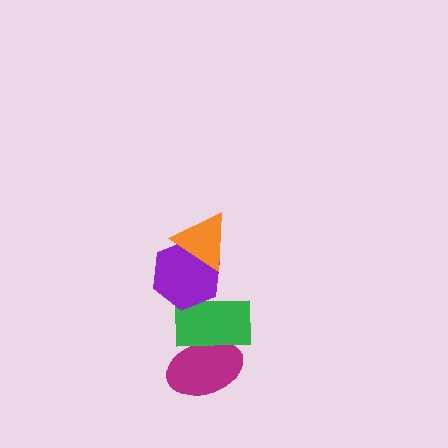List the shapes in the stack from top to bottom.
From top to bottom: the orange triangle, the purple hexagon, the green rectangle, the magenta ellipse.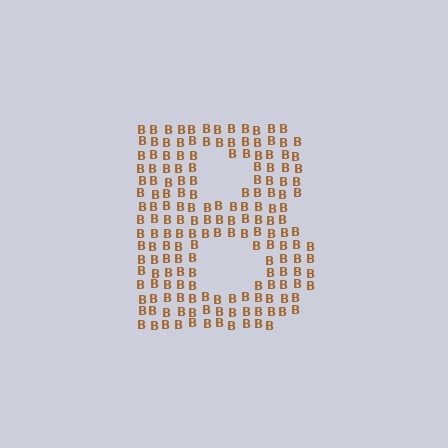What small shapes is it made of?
It is made of small letter B's.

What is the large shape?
The large shape is the letter B.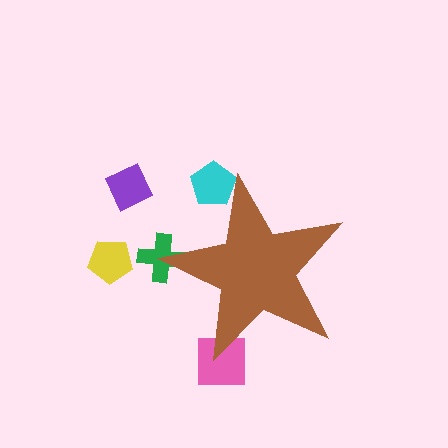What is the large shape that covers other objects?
A brown star.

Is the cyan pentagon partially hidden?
Yes, the cyan pentagon is partially hidden behind the brown star.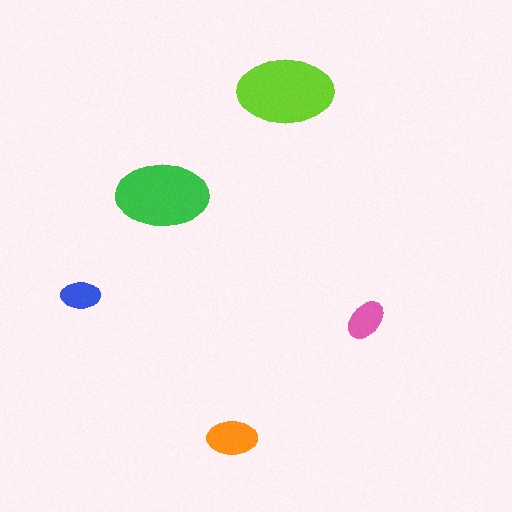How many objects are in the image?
There are 5 objects in the image.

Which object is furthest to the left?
The blue ellipse is leftmost.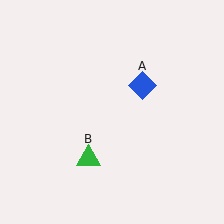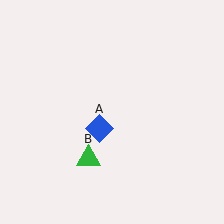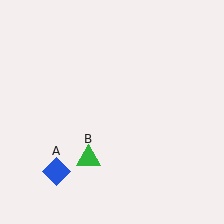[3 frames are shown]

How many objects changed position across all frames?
1 object changed position: blue diamond (object A).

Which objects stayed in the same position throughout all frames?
Green triangle (object B) remained stationary.